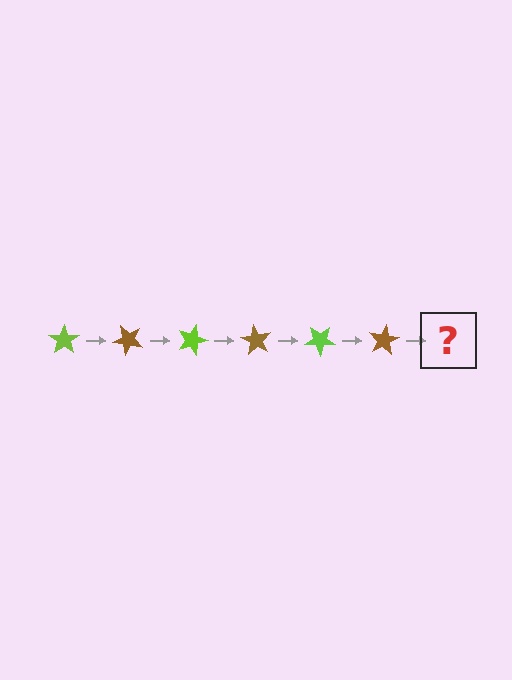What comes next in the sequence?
The next element should be a lime star, rotated 270 degrees from the start.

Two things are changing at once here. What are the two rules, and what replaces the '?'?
The two rules are that it rotates 45 degrees each step and the color cycles through lime and brown. The '?' should be a lime star, rotated 270 degrees from the start.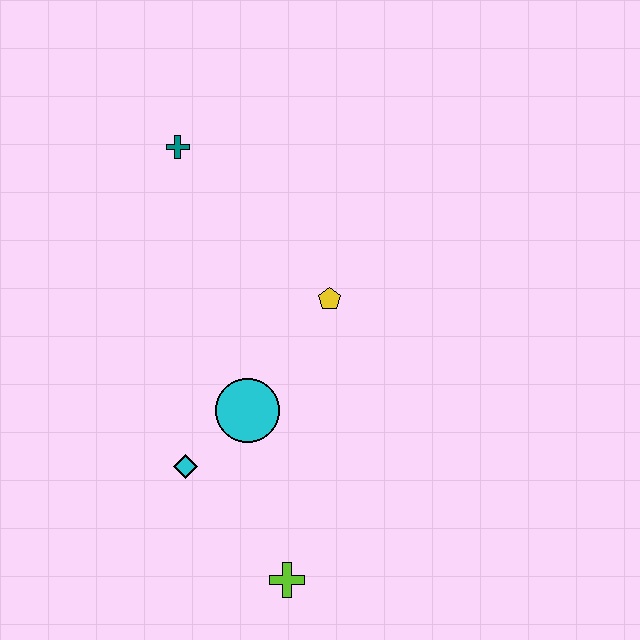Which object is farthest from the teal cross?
The lime cross is farthest from the teal cross.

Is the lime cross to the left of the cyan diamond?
No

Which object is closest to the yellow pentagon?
The cyan circle is closest to the yellow pentagon.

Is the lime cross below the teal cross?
Yes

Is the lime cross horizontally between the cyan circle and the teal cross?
No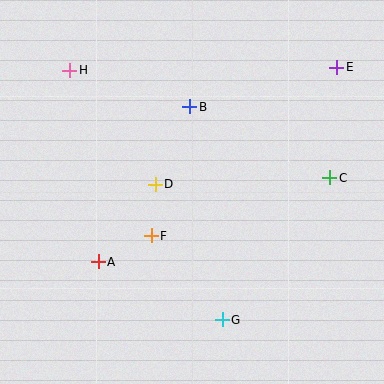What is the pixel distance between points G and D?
The distance between G and D is 151 pixels.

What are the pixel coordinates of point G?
Point G is at (222, 320).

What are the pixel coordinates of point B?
Point B is at (190, 107).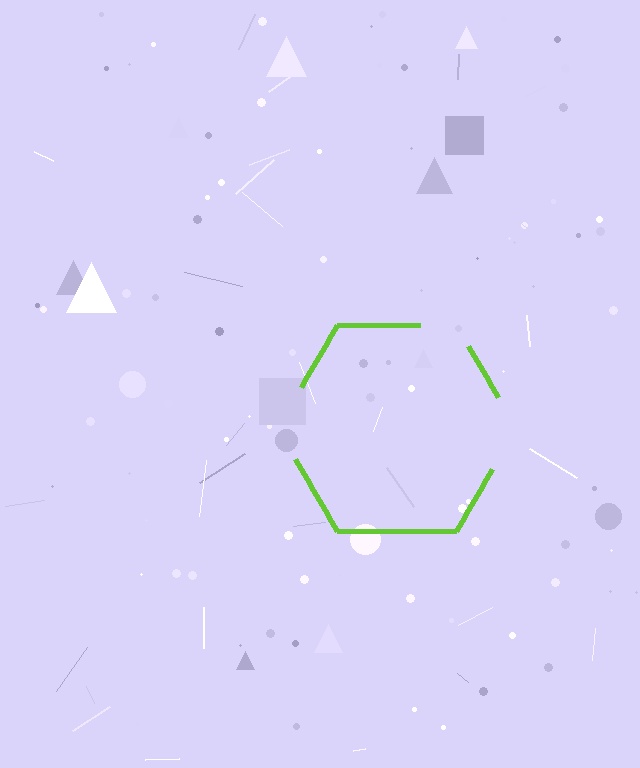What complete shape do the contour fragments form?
The contour fragments form a hexagon.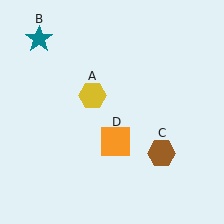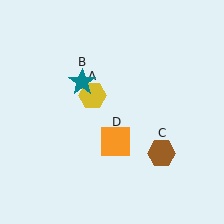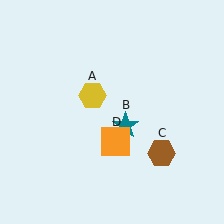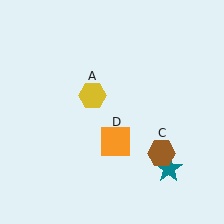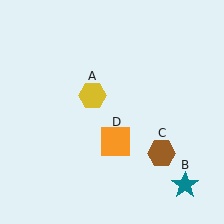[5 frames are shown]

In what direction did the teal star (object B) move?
The teal star (object B) moved down and to the right.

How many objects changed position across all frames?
1 object changed position: teal star (object B).